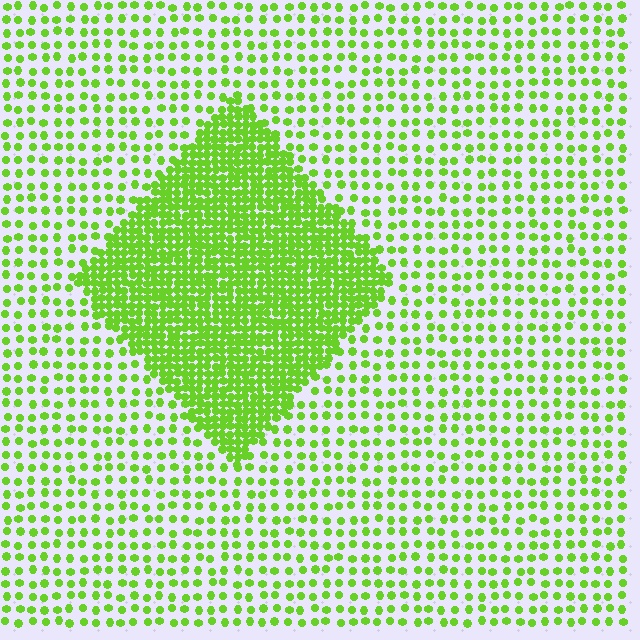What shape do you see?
I see a diamond.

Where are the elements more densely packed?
The elements are more densely packed inside the diamond boundary.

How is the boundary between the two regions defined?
The boundary is defined by a change in element density (approximately 2.9x ratio). All elements are the same color, size, and shape.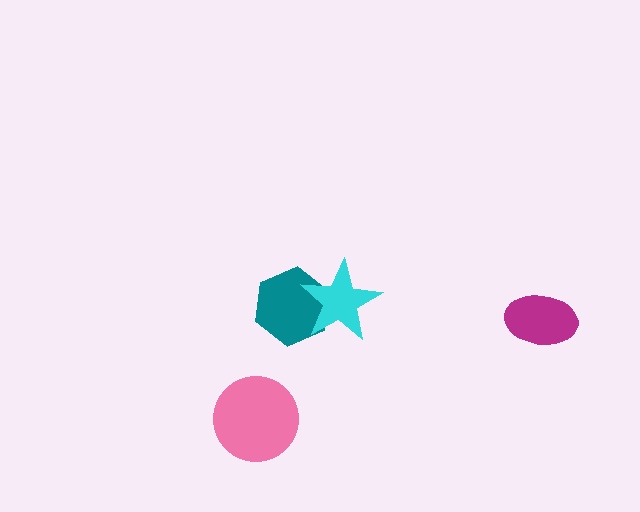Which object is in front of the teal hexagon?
The cyan star is in front of the teal hexagon.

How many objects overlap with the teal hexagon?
1 object overlaps with the teal hexagon.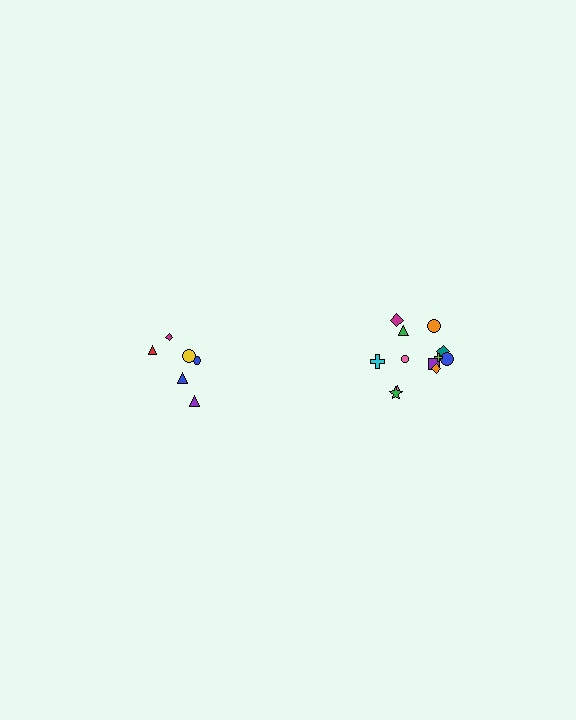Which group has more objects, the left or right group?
The right group.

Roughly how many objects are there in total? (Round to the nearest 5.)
Roughly 20 objects in total.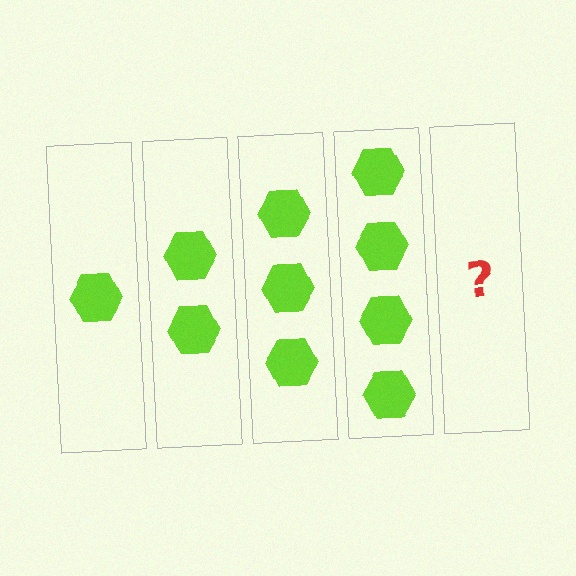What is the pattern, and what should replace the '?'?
The pattern is that each step adds one more hexagon. The '?' should be 5 hexagons.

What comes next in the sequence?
The next element should be 5 hexagons.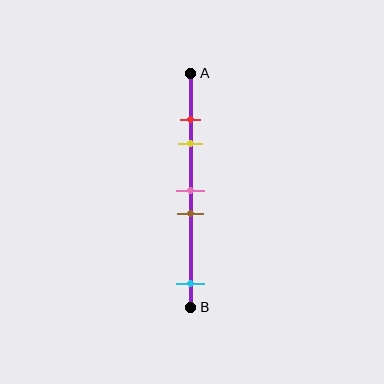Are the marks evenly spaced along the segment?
No, the marks are not evenly spaced.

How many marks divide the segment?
There are 5 marks dividing the segment.